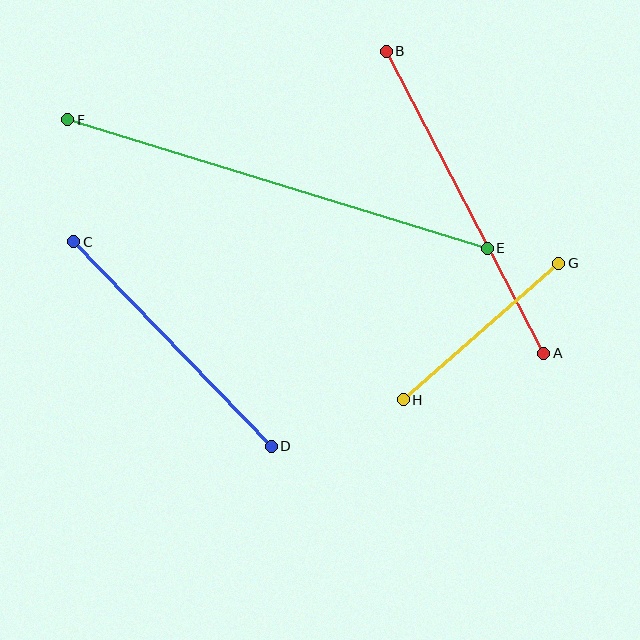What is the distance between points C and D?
The distance is approximately 285 pixels.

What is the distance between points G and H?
The distance is approximately 207 pixels.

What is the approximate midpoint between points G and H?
The midpoint is at approximately (481, 331) pixels.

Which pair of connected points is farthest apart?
Points E and F are farthest apart.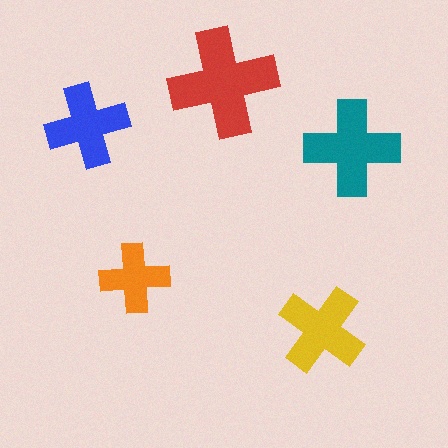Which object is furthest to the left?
The blue cross is leftmost.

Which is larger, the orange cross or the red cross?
The red one.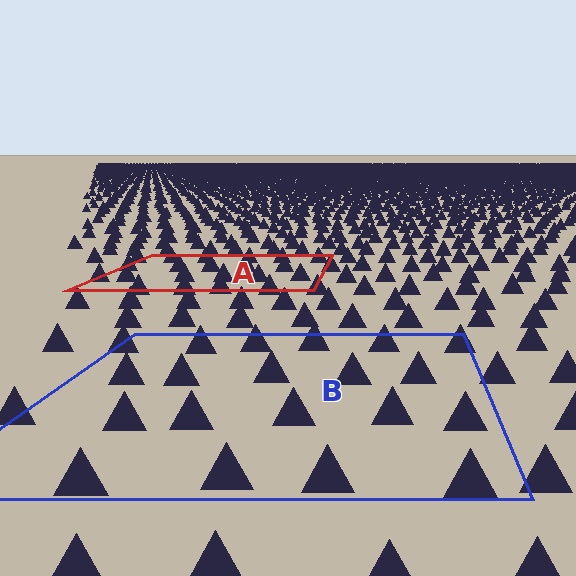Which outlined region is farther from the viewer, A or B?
Region A is farther from the viewer — the texture elements inside it appear smaller and more densely packed.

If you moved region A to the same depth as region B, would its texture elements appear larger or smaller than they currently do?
They would appear larger. At a closer depth, the same texture elements are projected at a bigger on-screen size.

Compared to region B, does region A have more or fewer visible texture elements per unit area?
Region A has more texture elements per unit area — they are packed more densely because it is farther away.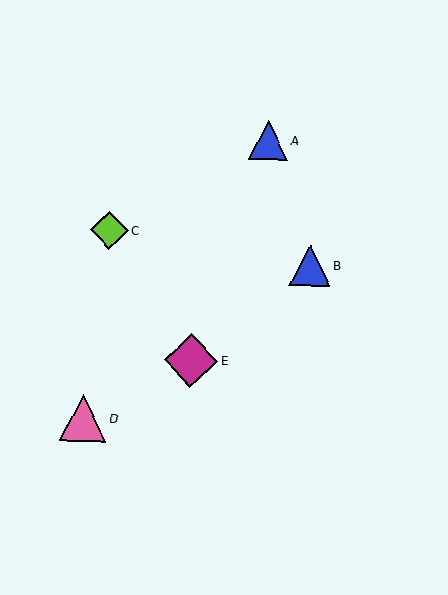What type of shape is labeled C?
Shape C is a lime diamond.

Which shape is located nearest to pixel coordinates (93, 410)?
The pink triangle (labeled D) at (83, 418) is nearest to that location.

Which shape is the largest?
The magenta diamond (labeled E) is the largest.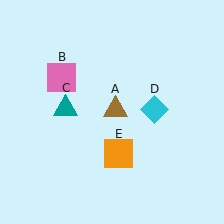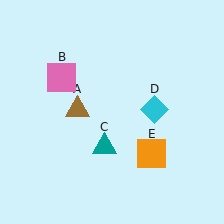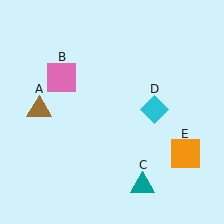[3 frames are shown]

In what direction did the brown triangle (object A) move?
The brown triangle (object A) moved left.